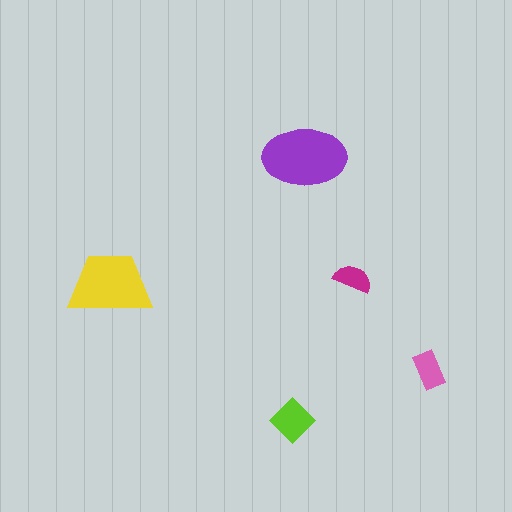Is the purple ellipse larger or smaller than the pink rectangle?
Larger.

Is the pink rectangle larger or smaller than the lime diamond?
Smaller.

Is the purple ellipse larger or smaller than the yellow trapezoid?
Larger.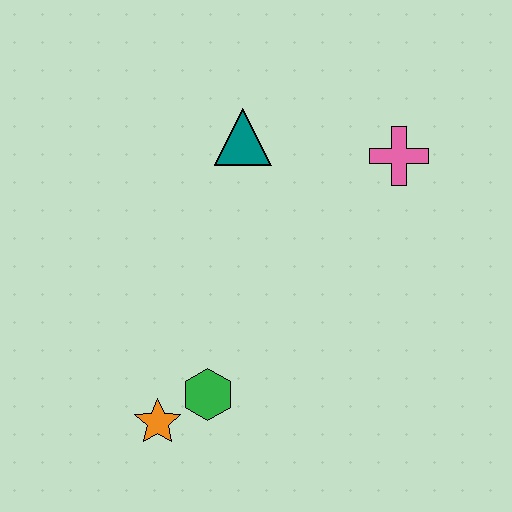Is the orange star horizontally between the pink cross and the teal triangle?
No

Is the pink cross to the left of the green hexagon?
No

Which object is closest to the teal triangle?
The pink cross is closest to the teal triangle.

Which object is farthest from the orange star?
The pink cross is farthest from the orange star.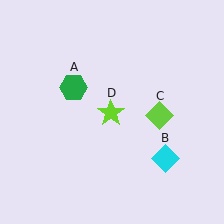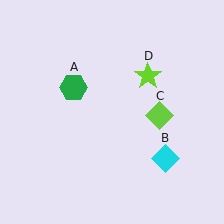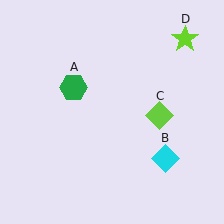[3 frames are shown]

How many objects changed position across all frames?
1 object changed position: lime star (object D).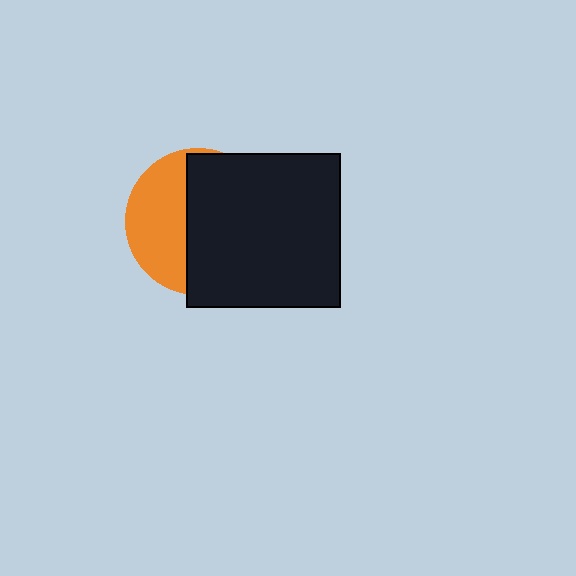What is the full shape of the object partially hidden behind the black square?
The partially hidden object is an orange circle.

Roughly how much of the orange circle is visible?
A small part of it is visible (roughly 40%).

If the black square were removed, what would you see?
You would see the complete orange circle.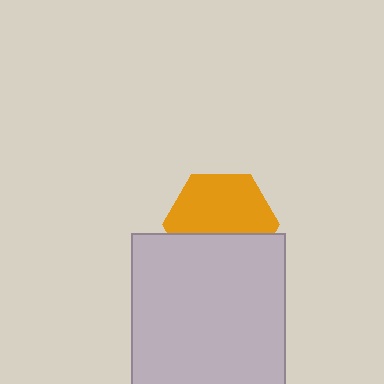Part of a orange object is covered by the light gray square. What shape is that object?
It is a hexagon.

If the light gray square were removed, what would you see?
You would see the complete orange hexagon.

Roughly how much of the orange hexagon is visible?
About half of it is visible (roughly 61%).